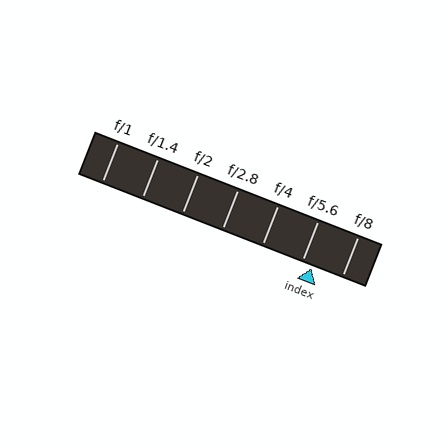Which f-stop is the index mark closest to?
The index mark is closest to f/5.6.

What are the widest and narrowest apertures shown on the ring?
The widest aperture shown is f/1 and the narrowest is f/8.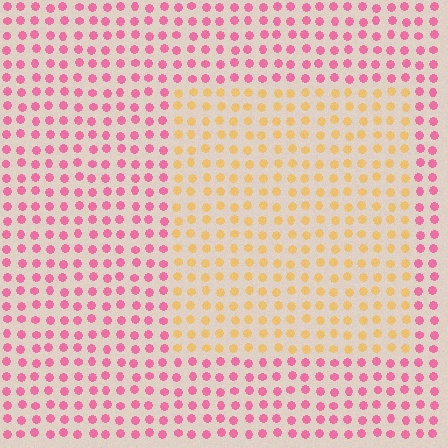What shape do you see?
I see a rectangle.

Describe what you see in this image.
The image is filled with small pink elements in a uniform arrangement. A rectangle-shaped region is visible where the elements are tinted to a slightly different hue, forming a subtle color boundary.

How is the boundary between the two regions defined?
The boundary is defined purely by a slight shift in hue (about 65 degrees). Spacing, size, and orientation are identical on both sides.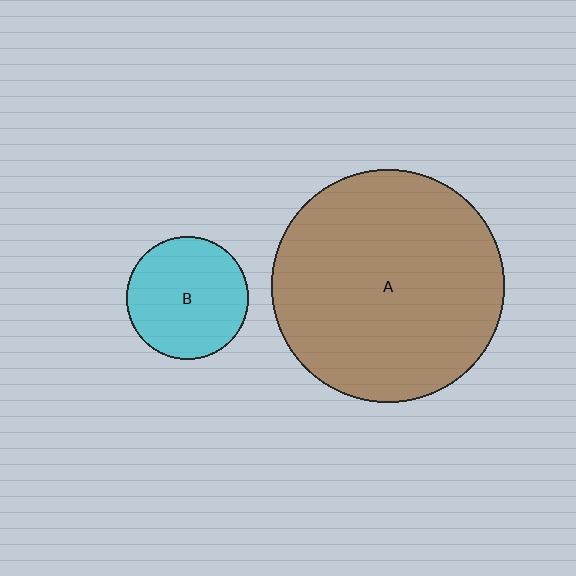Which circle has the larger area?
Circle A (brown).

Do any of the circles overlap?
No, none of the circles overlap.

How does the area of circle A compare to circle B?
Approximately 3.6 times.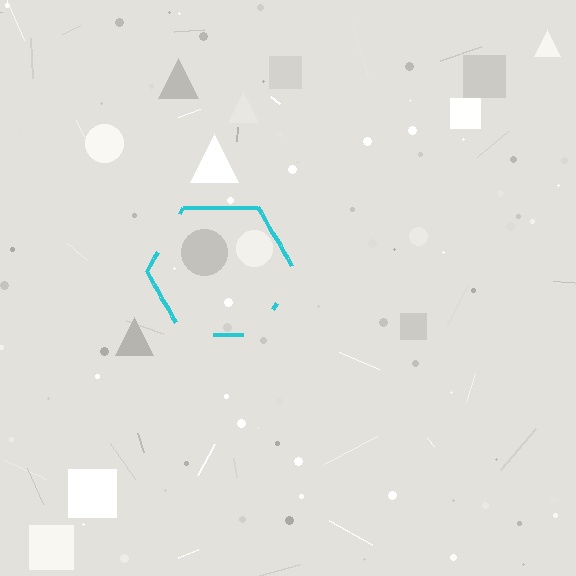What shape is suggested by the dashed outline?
The dashed outline suggests a hexagon.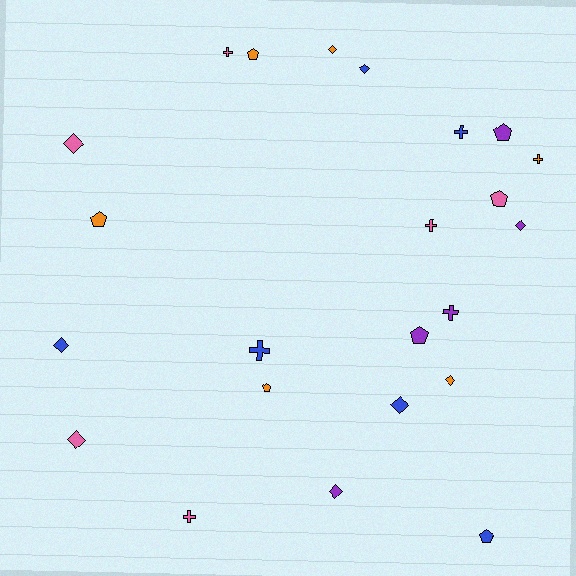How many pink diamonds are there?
There are 2 pink diamonds.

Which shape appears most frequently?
Diamond, with 9 objects.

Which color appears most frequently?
Blue, with 6 objects.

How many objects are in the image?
There are 23 objects.